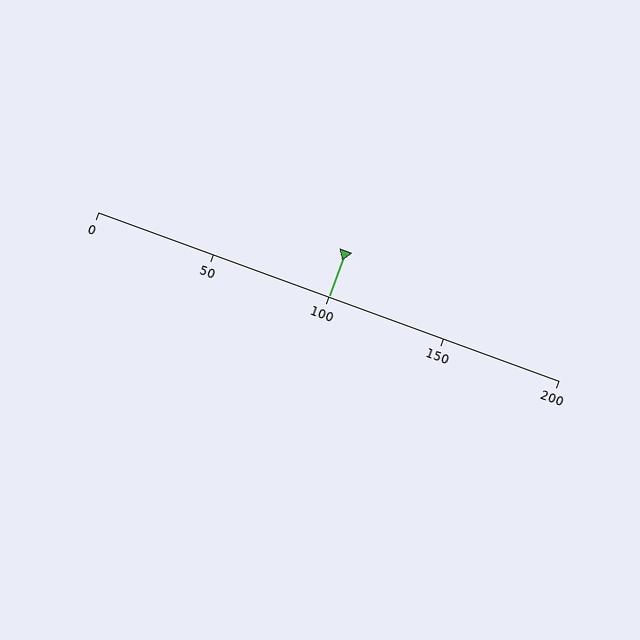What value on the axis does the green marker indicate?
The marker indicates approximately 100.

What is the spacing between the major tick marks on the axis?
The major ticks are spaced 50 apart.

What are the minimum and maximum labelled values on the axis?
The axis runs from 0 to 200.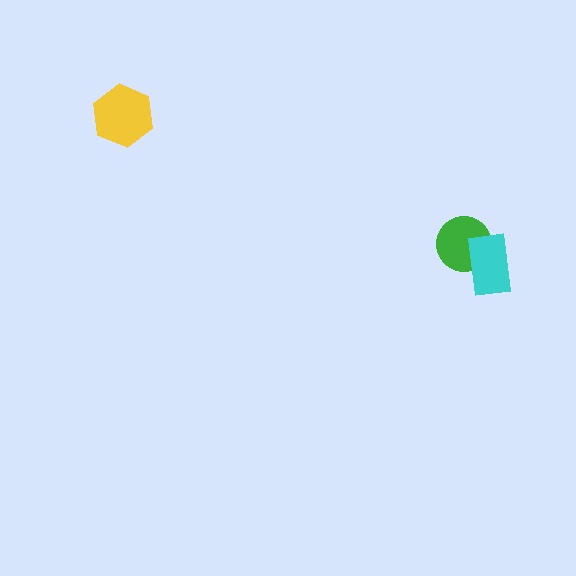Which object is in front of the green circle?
The cyan rectangle is in front of the green circle.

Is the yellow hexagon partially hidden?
No, no other shape covers it.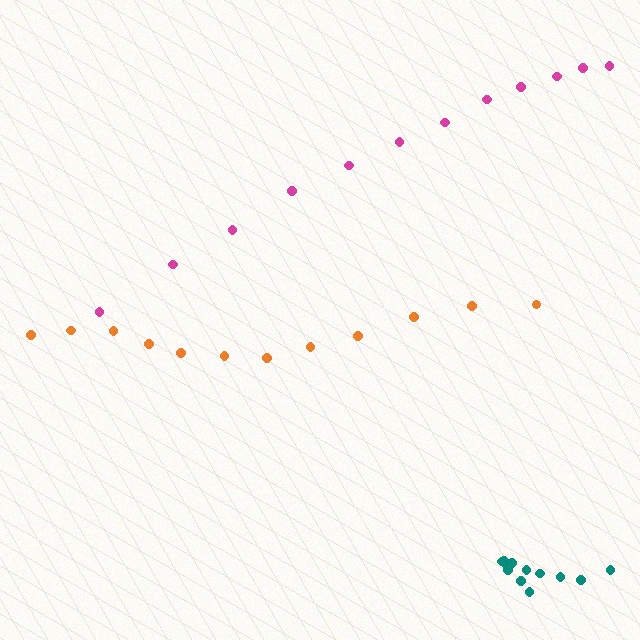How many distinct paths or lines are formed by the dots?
There are 3 distinct paths.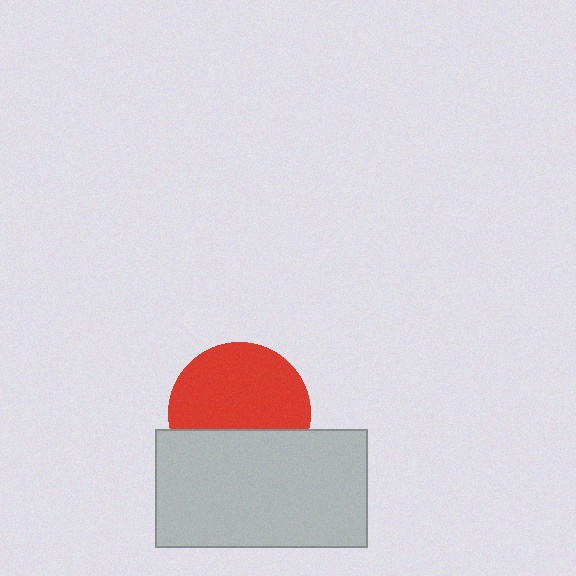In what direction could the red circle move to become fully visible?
The red circle could move up. That would shift it out from behind the light gray rectangle entirely.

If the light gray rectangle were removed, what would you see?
You would see the complete red circle.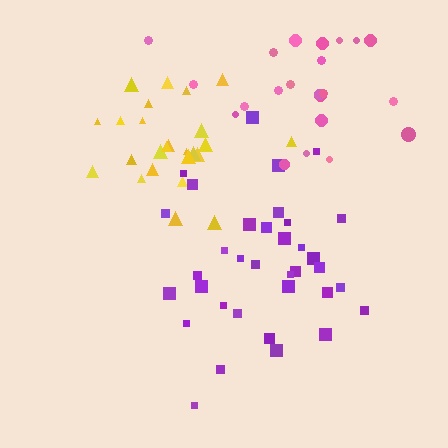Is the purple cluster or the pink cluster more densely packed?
Purple.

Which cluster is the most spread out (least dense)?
Pink.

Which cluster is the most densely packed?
Yellow.